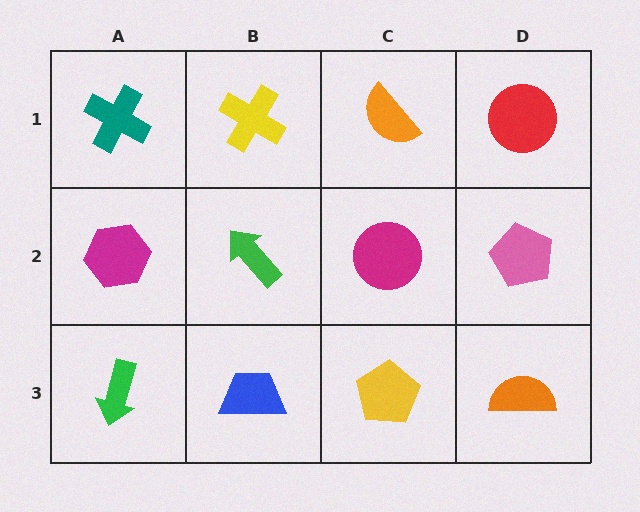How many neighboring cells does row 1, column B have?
3.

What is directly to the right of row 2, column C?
A pink pentagon.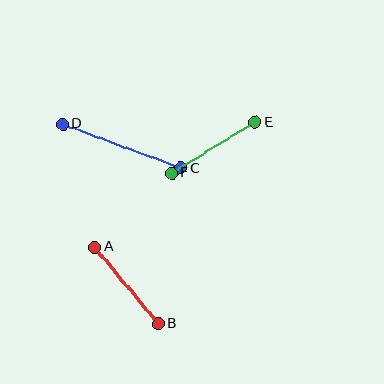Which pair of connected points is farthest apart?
Points C and D are farthest apart.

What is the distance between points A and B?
The distance is approximately 99 pixels.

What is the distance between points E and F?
The distance is approximately 98 pixels.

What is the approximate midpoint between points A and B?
The midpoint is at approximately (127, 285) pixels.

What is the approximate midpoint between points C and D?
The midpoint is at approximately (122, 146) pixels.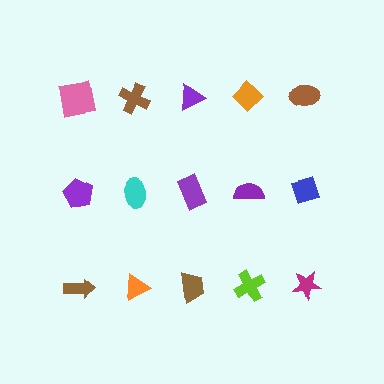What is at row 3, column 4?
A lime cross.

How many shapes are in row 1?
5 shapes.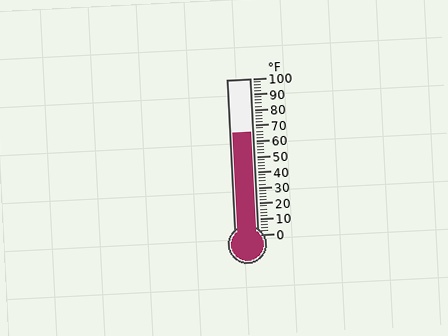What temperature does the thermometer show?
The thermometer shows approximately 66°F.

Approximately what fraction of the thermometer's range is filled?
The thermometer is filled to approximately 65% of its range.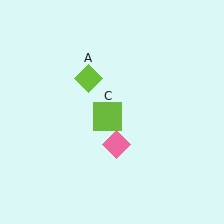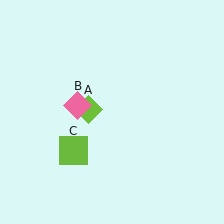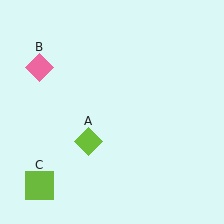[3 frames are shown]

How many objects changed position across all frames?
3 objects changed position: lime diamond (object A), pink diamond (object B), lime square (object C).